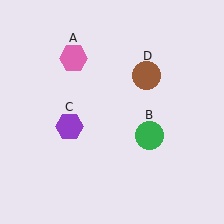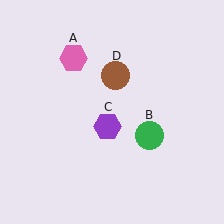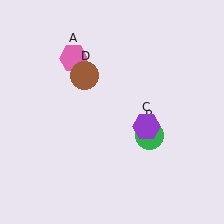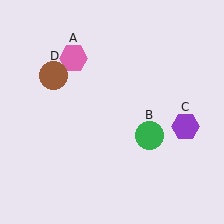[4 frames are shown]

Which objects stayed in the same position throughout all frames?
Pink hexagon (object A) and green circle (object B) remained stationary.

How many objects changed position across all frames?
2 objects changed position: purple hexagon (object C), brown circle (object D).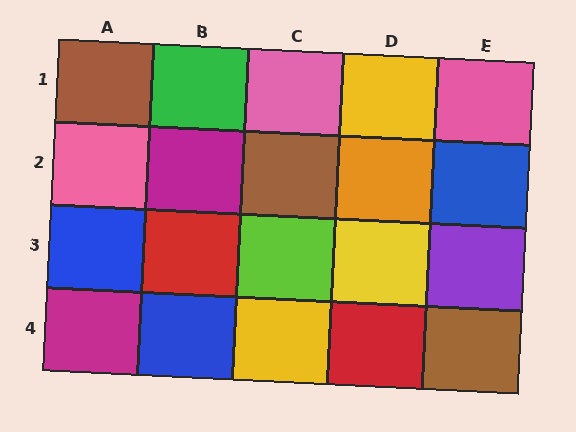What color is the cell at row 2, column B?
Magenta.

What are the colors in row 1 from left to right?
Brown, green, pink, yellow, pink.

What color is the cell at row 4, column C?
Yellow.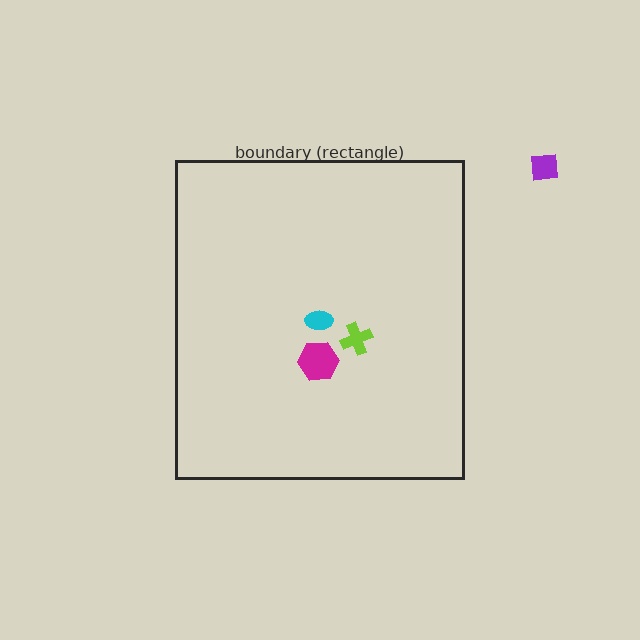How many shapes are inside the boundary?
3 inside, 1 outside.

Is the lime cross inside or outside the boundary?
Inside.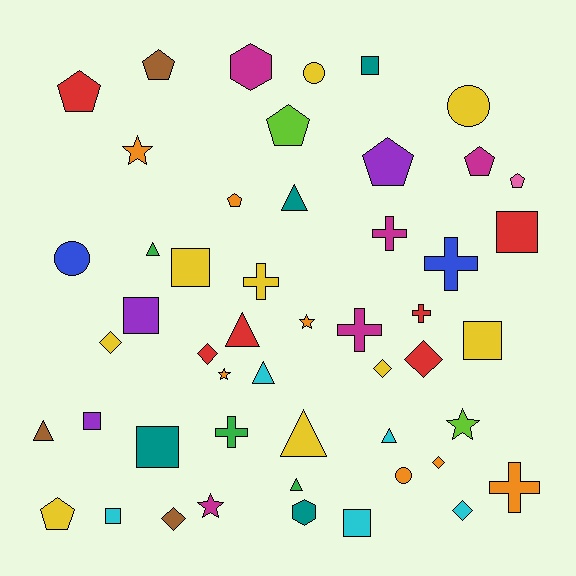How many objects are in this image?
There are 50 objects.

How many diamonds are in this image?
There are 7 diamonds.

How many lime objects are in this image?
There are 2 lime objects.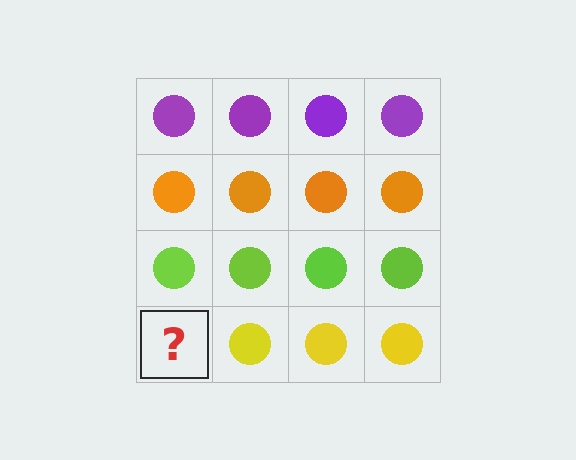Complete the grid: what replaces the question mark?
The question mark should be replaced with a yellow circle.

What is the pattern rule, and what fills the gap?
The rule is that each row has a consistent color. The gap should be filled with a yellow circle.